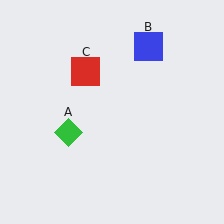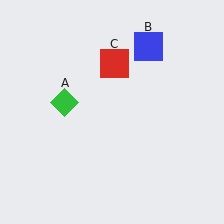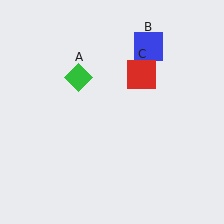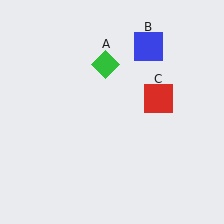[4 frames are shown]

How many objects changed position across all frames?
2 objects changed position: green diamond (object A), red square (object C).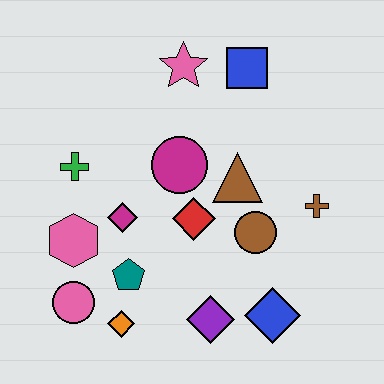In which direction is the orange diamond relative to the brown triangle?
The orange diamond is below the brown triangle.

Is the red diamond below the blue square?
Yes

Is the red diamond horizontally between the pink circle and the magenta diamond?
No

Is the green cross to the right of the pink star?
No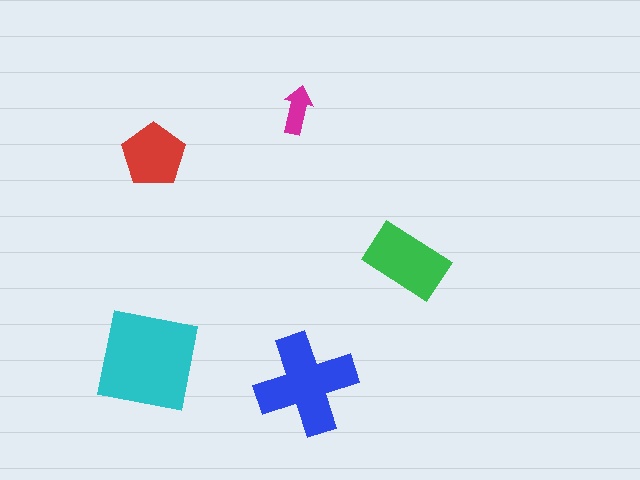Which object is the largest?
The cyan square.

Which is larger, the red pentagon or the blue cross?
The blue cross.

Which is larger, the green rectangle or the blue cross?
The blue cross.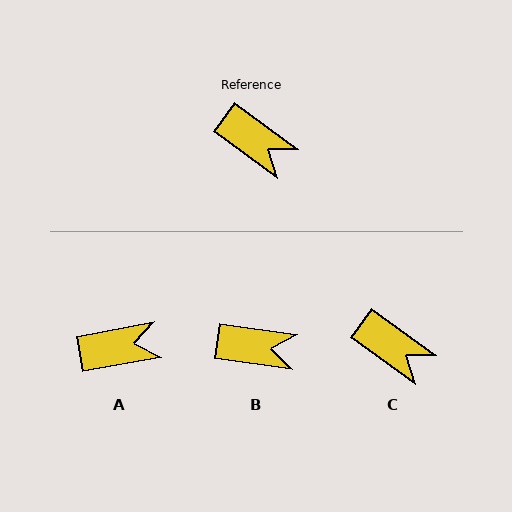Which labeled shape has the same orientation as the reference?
C.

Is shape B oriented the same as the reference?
No, it is off by about 28 degrees.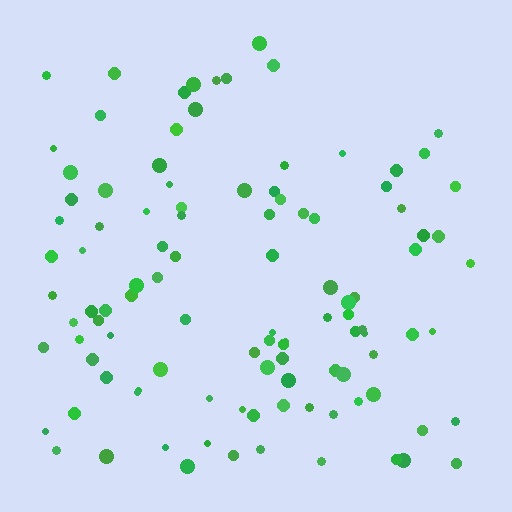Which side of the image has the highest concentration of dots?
The bottom.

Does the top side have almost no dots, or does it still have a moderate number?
Still a moderate number, just noticeably fewer than the bottom.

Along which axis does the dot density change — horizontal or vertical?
Vertical.